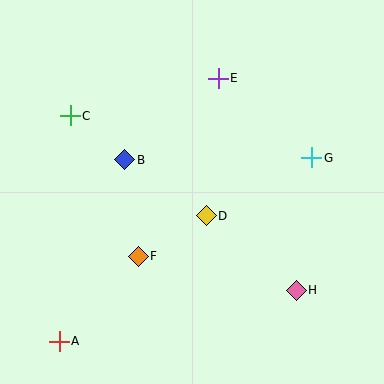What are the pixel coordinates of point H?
Point H is at (296, 290).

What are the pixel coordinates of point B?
Point B is at (125, 160).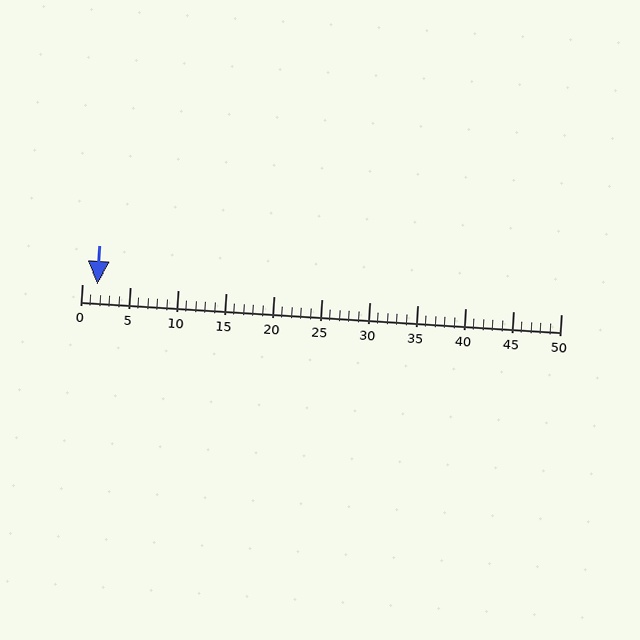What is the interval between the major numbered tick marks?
The major tick marks are spaced 5 units apart.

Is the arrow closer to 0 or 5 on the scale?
The arrow is closer to 0.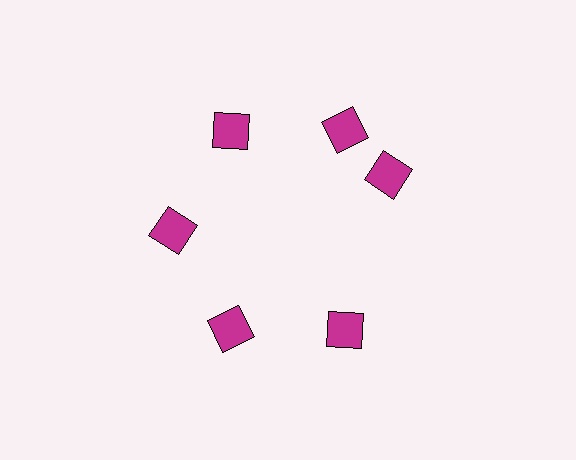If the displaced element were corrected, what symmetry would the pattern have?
It would have 6-fold rotational symmetry — the pattern would map onto itself every 60 degrees.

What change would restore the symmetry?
The symmetry would be restored by rotating it back into even spacing with its neighbors so that all 6 squares sit at equal angles and equal distance from the center.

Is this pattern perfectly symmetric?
No. The 6 magenta squares are arranged in a ring, but one element near the 3 o'clock position is rotated out of alignment along the ring, breaking the 6-fold rotational symmetry.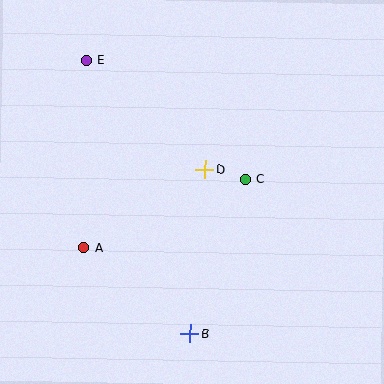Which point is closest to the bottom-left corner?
Point A is closest to the bottom-left corner.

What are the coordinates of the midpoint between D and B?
The midpoint between D and B is at (198, 252).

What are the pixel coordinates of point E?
Point E is at (87, 60).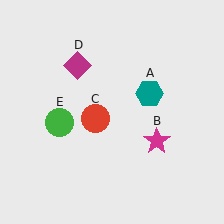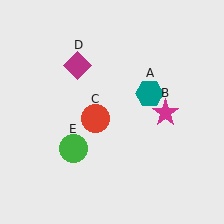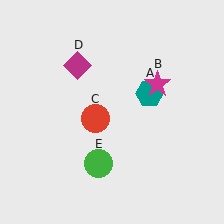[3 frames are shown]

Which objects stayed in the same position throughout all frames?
Teal hexagon (object A) and red circle (object C) and magenta diamond (object D) remained stationary.